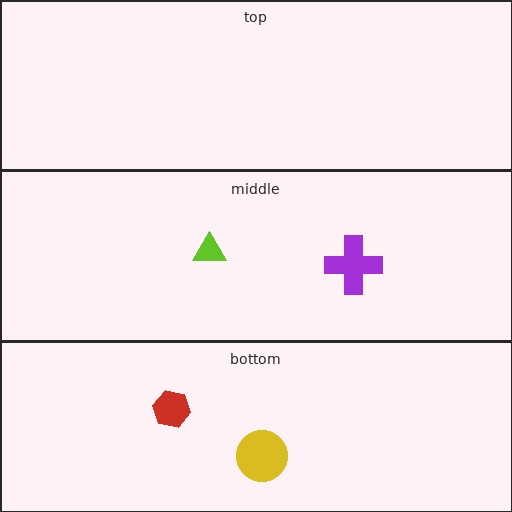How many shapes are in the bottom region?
2.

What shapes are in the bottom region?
The yellow circle, the red hexagon.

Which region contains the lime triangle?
The middle region.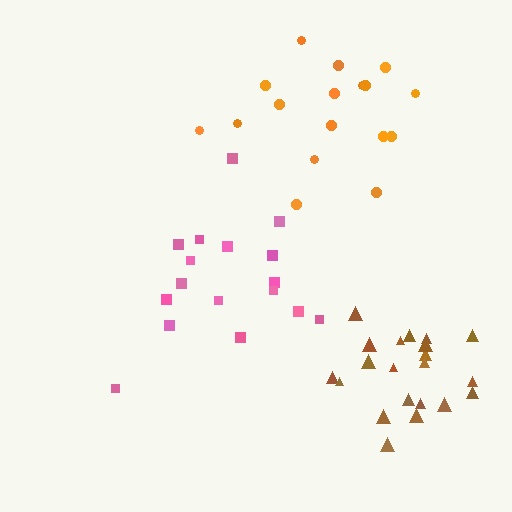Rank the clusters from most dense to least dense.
brown, pink, orange.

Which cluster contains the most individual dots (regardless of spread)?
Brown (21).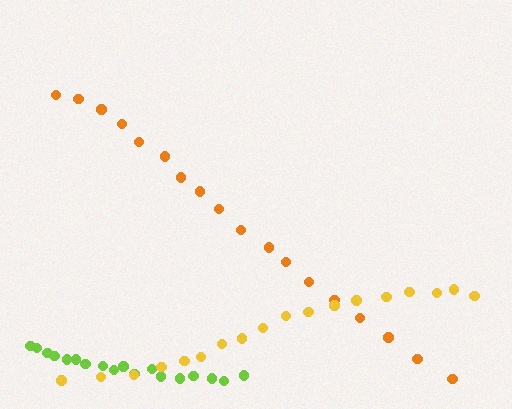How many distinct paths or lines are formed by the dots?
There are 3 distinct paths.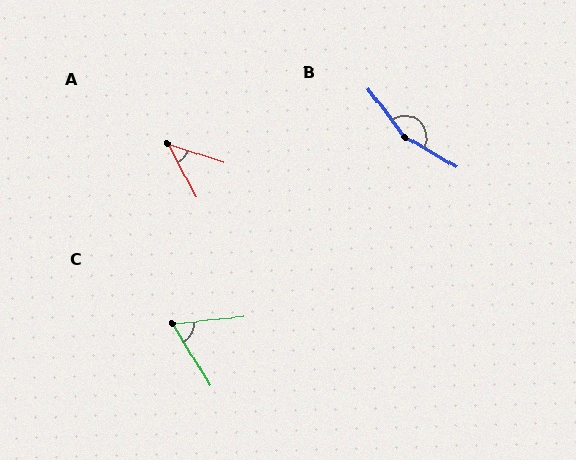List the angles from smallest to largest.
A (44°), C (64°), B (157°).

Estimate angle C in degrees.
Approximately 64 degrees.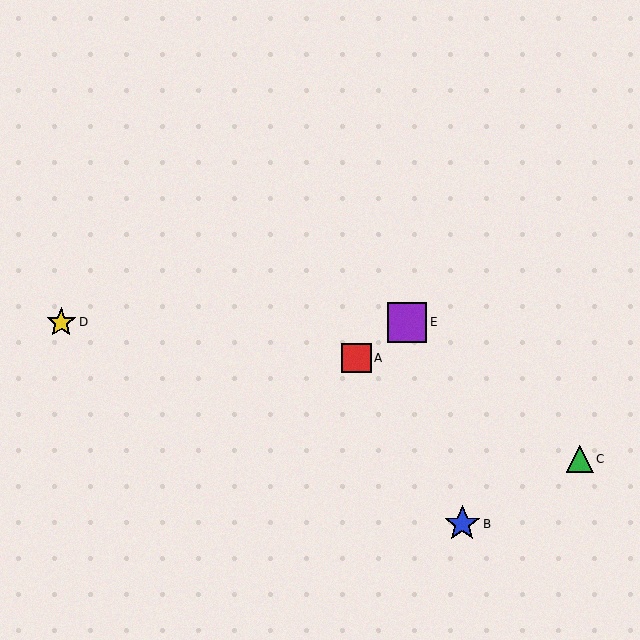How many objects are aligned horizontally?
2 objects (D, E) are aligned horizontally.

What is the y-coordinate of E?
Object E is at y≈322.